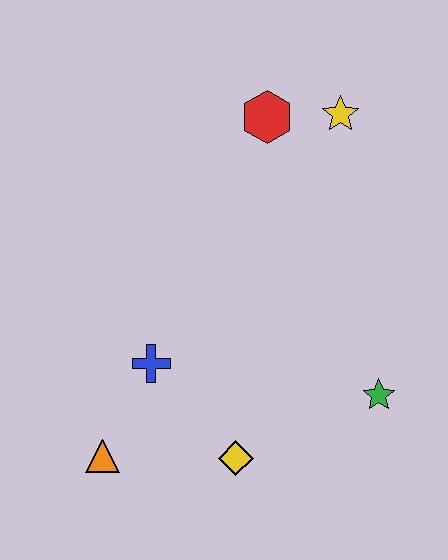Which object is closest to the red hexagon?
The yellow star is closest to the red hexagon.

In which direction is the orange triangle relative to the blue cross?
The orange triangle is below the blue cross.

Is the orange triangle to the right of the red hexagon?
No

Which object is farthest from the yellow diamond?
The yellow star is farthest from the yellow diamond.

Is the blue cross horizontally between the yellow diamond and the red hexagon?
No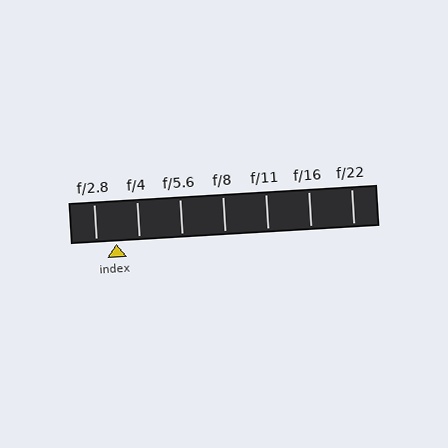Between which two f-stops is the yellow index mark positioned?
The index mark is between f/2.8 and f/4.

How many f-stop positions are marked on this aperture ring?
There are 7 f-stop positions marked.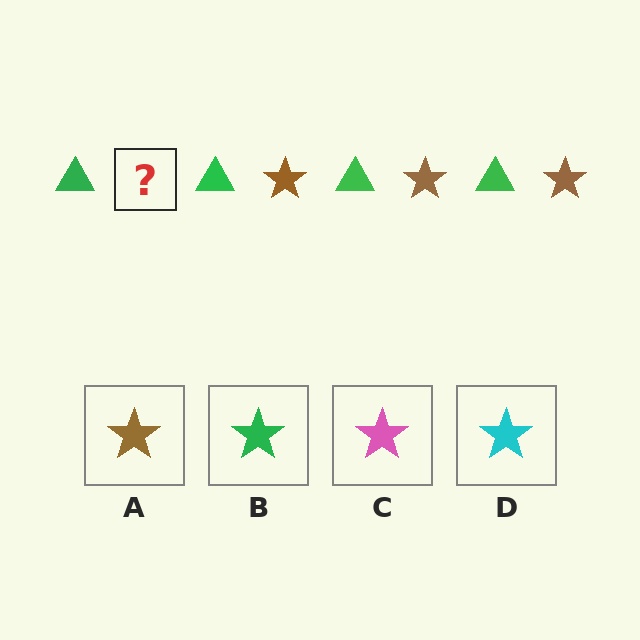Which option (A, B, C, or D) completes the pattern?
A.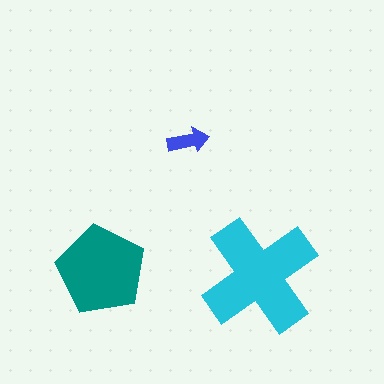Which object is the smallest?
The blue arrow.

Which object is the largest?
The cyan cross.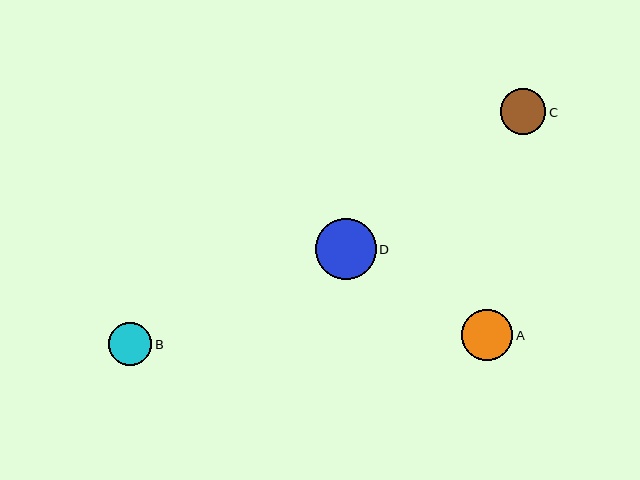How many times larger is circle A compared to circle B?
Circle A is approximately 1.2 times the size of circle B.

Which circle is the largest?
Circle D is the largest with a size of approximately 61 pixels.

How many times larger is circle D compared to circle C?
Circle D is approximately 1.3 times the size of circle C.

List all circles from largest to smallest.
From largest to smallest: D, A, C, B.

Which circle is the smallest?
Circle B is the smallest with a size of approximately 43 pixels.